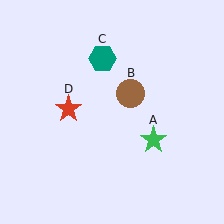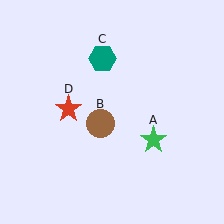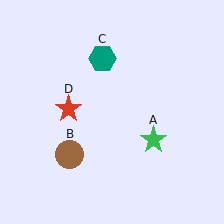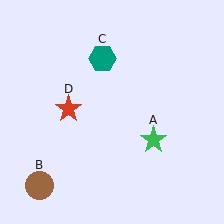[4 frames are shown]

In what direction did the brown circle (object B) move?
The brown circle (object B) moved down and to the left.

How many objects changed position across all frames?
1 object changed position: brown circle (object B).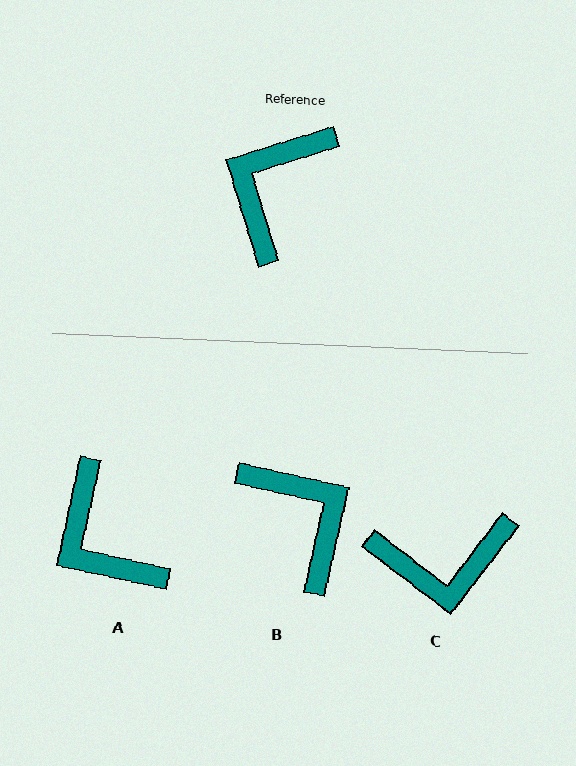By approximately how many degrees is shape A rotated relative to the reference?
Approximately 61 degrees counter-clockwise.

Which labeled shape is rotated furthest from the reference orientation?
C, about 126 degrees away.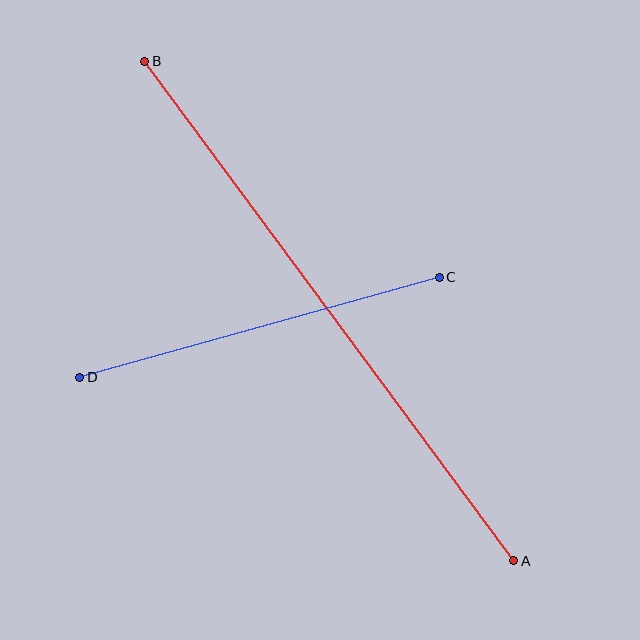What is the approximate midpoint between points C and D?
The midpoint is at approximately (260, 327) pixels.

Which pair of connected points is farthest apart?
Points A and B are farthest apart.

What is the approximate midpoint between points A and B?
The midpoint is at approximately (329, 311) pixels.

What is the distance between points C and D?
The distance is approximately 373 pixels.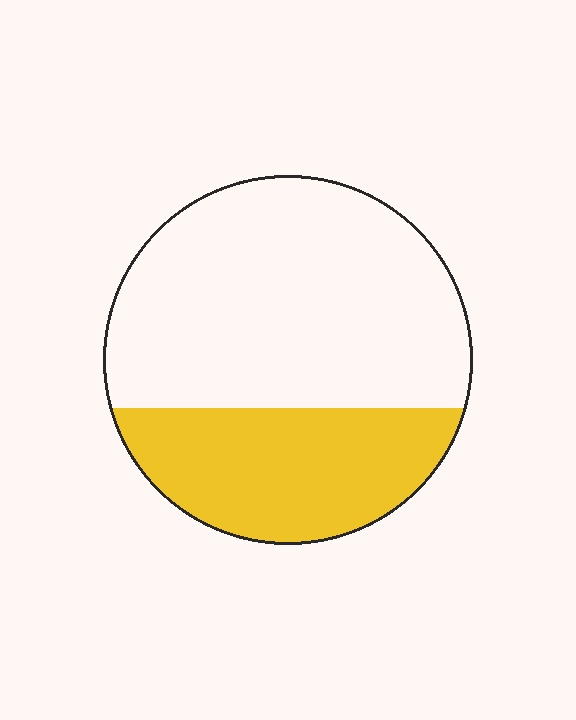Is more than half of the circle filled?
No.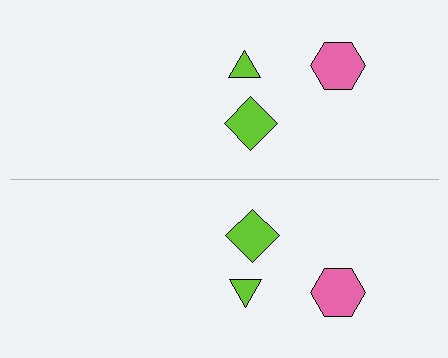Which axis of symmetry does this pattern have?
The pattern has a horizontal axis of symmetry running through the center of the image.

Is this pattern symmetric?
Yes, this pattern has bilateral (reflection) symmetry.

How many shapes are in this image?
There are 6 shapes in this image.